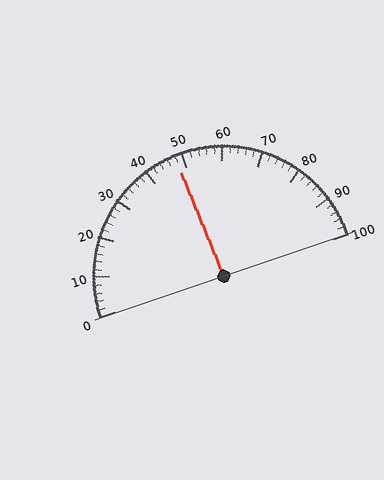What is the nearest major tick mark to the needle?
The nearest major tick mark is 50.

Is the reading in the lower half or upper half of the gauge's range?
The reading is in the lower half of the range (0 to 100).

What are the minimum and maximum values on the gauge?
The gauge ranges from 0 to 100.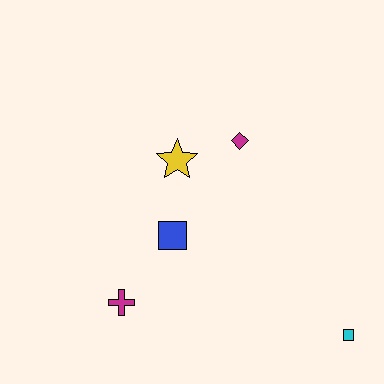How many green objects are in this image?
There are no green objects.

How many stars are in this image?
There is 1 star.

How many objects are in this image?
There are 5 objects.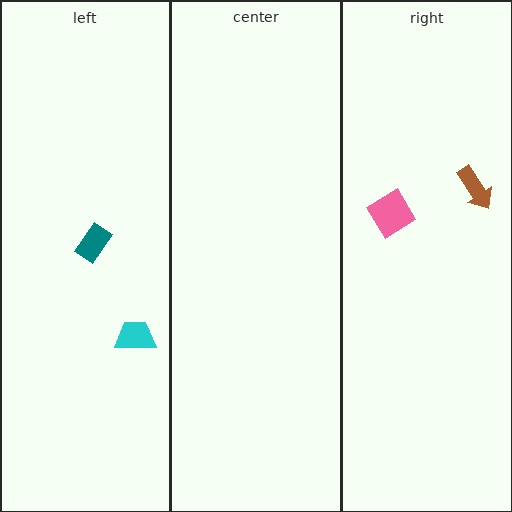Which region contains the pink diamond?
The right region.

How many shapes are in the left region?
2.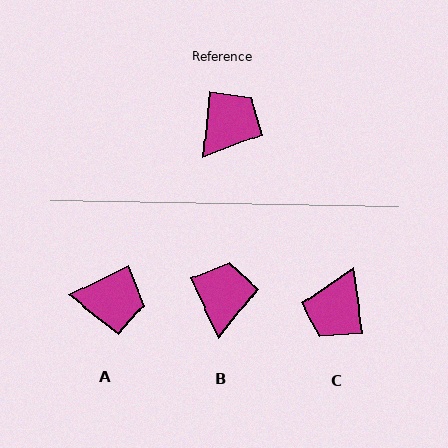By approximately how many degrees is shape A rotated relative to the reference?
Approximately 59 degrees clockwise.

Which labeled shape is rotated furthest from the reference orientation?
C, about 167 degrees away.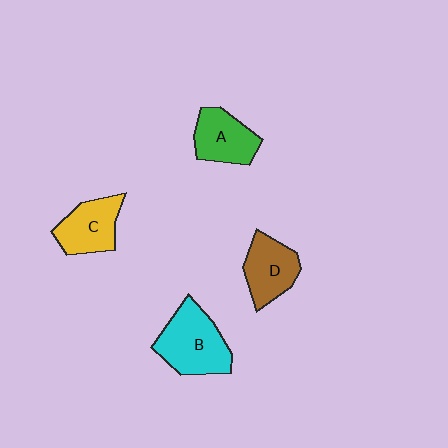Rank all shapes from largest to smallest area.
From largest to smallest: B (cyan), C (yellow), D (brown), A (green).